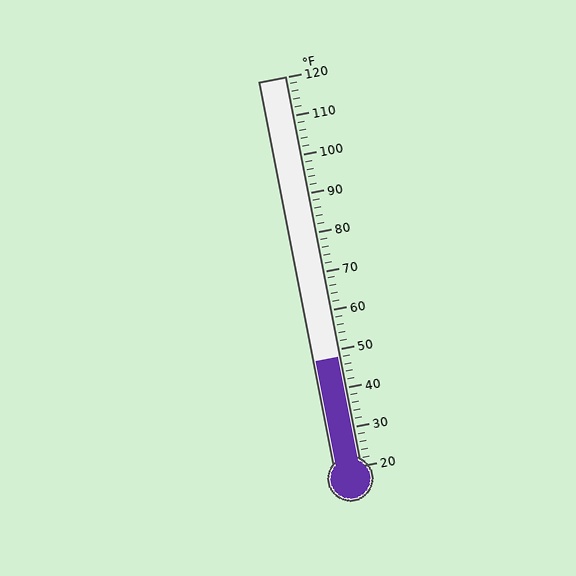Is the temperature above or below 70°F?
The temperature is below 70°F.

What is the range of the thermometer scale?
The thermometer scale ranges from 20°F to 120°F.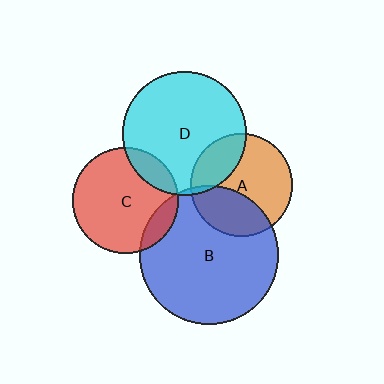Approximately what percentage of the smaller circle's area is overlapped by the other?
Approximately 5%.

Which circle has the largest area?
Circle B (blue).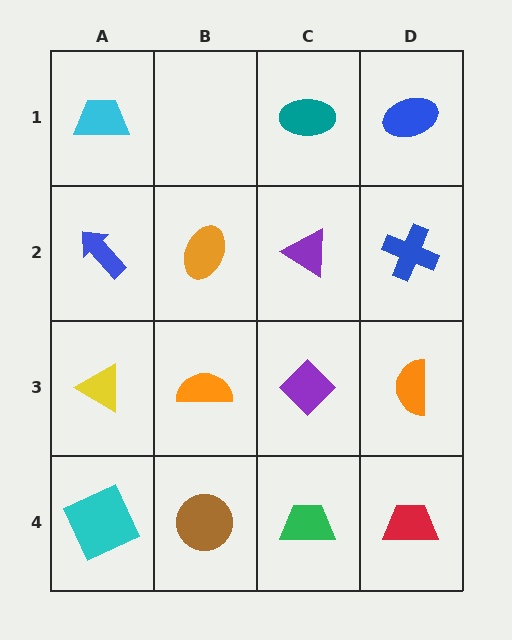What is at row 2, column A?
A blue arrow.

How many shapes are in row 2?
4 shapes.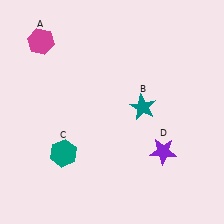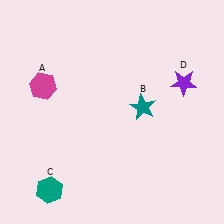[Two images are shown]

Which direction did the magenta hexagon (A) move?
The magenta hexagon (A) moved down.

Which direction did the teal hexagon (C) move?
The teal hexagon (C) moved down.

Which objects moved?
The objects that moved are: the magenta hexagon (A), the teal hexagon (C), the purple star (D).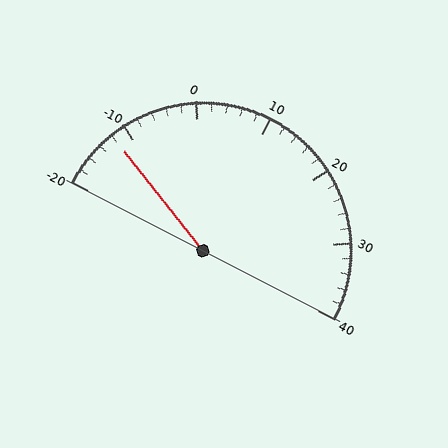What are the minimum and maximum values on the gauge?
The gauge ranges from -20 to 40.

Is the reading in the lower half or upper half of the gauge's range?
The reading is in the lower half of the range (-20 to 40).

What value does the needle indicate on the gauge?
The needle indicates approximately -12.